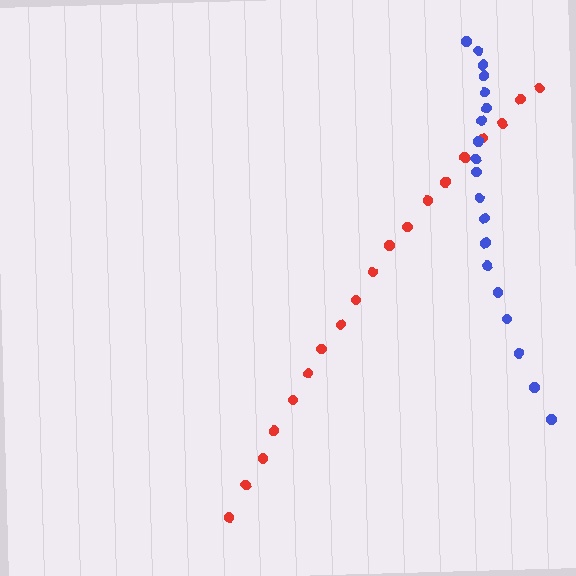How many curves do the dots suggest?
There are 2 distinct paths.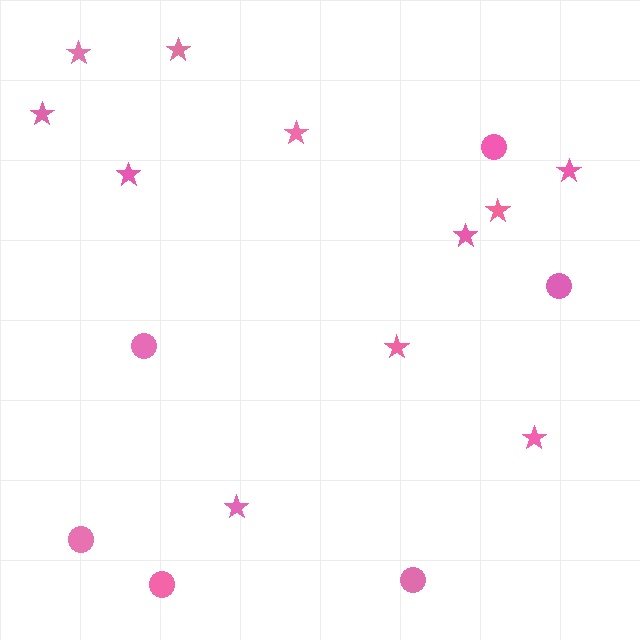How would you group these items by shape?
There are 2 groups: one group of circles (6) and one group of stars (11).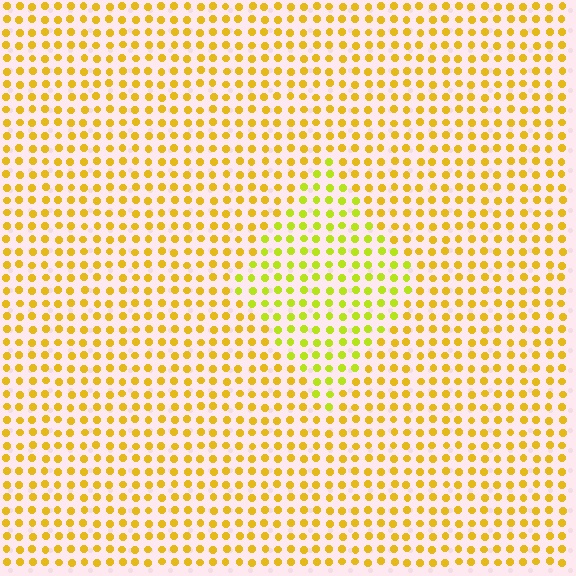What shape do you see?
I see a diamond.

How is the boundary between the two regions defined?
The boundary is defined purely by a slight shift in hue (about 27 degrees). Spacing, size, and orientation are identical on both sides.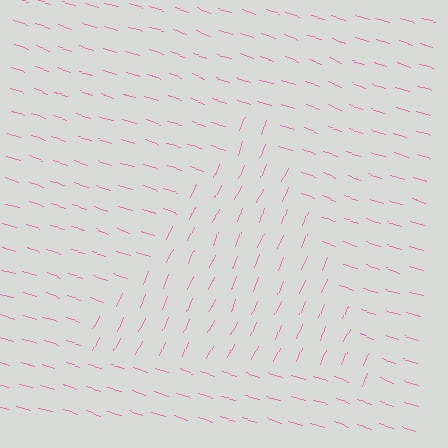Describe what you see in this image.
The image is filled with small pink line segments. A triangle region in the image has lines oriented differently from the surrounding lines, creating a visible texture boundary.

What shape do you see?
I see a triangle.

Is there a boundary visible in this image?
Yes, there is a texture boundary formed by a change in line orientation.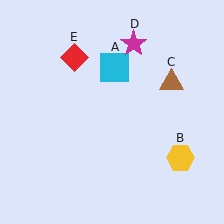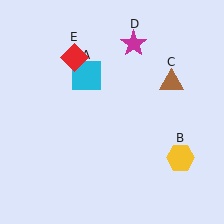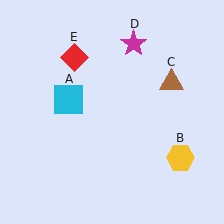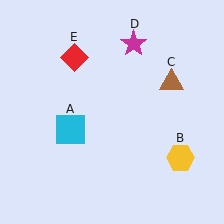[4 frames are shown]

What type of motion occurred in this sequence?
The cyan square (object A) rotated counterclockwise around the center of the scene.